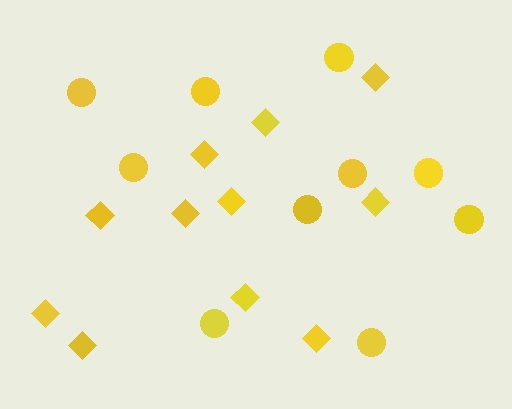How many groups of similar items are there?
There are 2 groups: one group of circles (10) and one group of diamonds (11).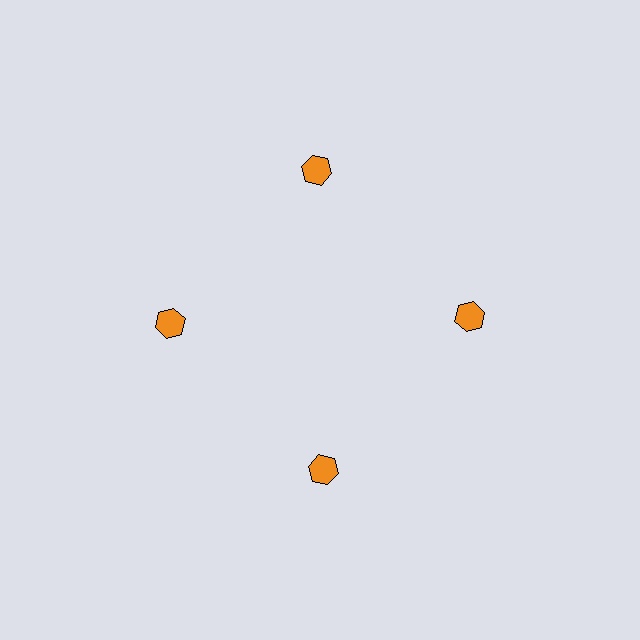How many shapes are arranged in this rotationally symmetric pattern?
There are 4 shapes, arranged in 4 groups of 1.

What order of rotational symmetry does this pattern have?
This pattern has 4-fold rotational symmetry.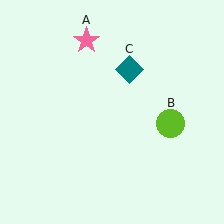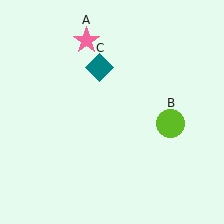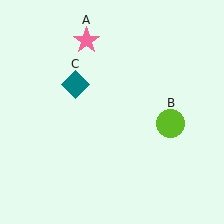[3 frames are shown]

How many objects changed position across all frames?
1 object changed position: teal diamond (object C).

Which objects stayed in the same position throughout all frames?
Pink star (object A) and lime circle (object B) remained stationary.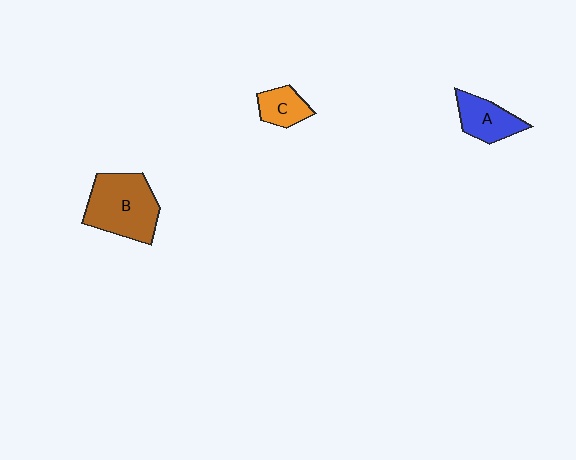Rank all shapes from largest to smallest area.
From largest to smallest: B (brown), A (blue), C (orange).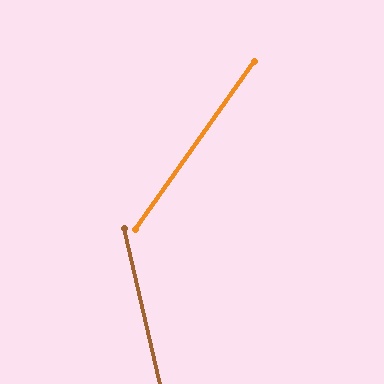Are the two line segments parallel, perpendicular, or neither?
Neither parallel nor perpendicular — they differ by about 48°.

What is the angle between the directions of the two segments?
Approximately 48 degrees.